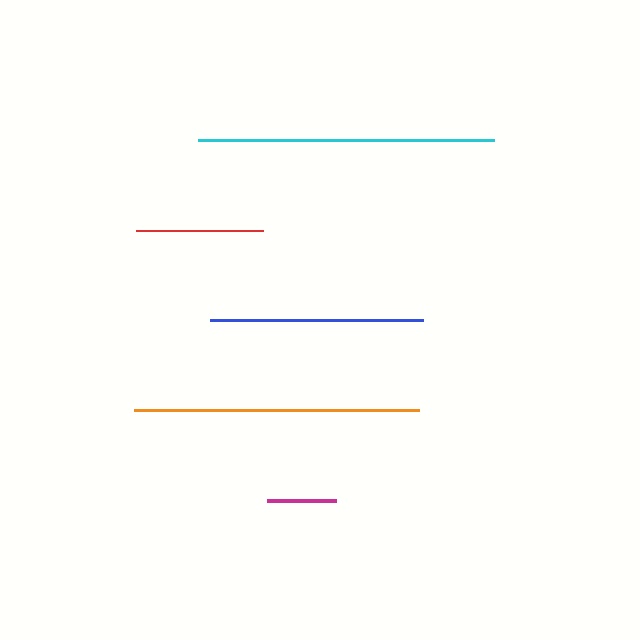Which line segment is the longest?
The cyan line is the longest at approximately 296 pixels.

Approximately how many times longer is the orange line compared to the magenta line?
The orange line is approximately 4.1 times the length of the magenta line.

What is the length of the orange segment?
The orange segment is approximately 285 pixels long.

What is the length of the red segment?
The red segment is approximately 127 pixels long.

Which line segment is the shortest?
The magenta line is the shortest at approximately 69 pixels.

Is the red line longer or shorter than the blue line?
The blue line is longer than the red line.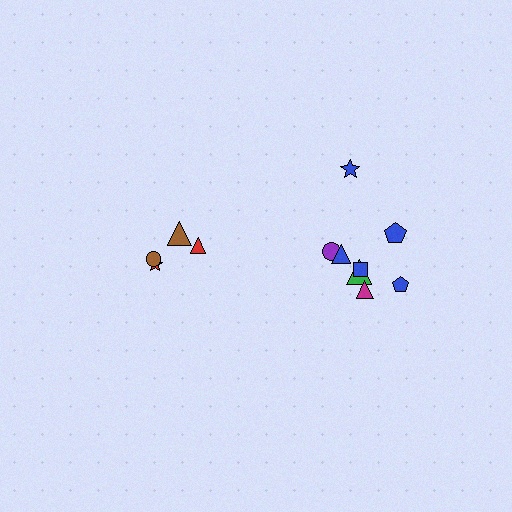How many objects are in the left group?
There are 4 objects.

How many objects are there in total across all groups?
There are 12 objects.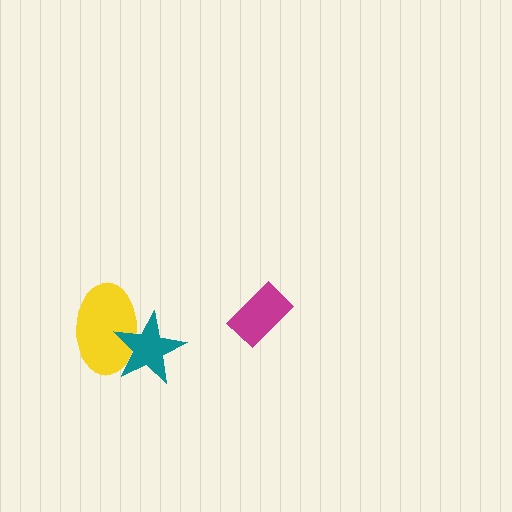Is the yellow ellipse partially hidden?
Yes, it is partially covered by another shape.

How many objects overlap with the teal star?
1 object overlaps with the teal star.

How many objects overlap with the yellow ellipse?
1 object overlaps with the yellow ellipse.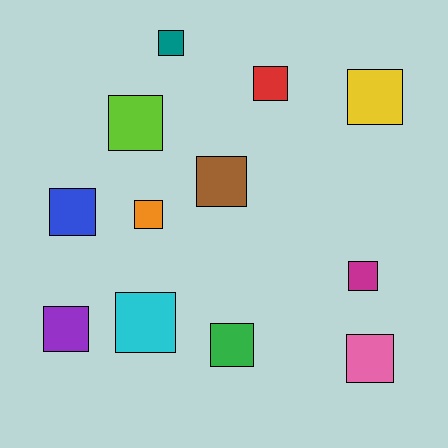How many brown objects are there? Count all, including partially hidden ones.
There is 1 brown object.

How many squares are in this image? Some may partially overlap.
There are 12 squares.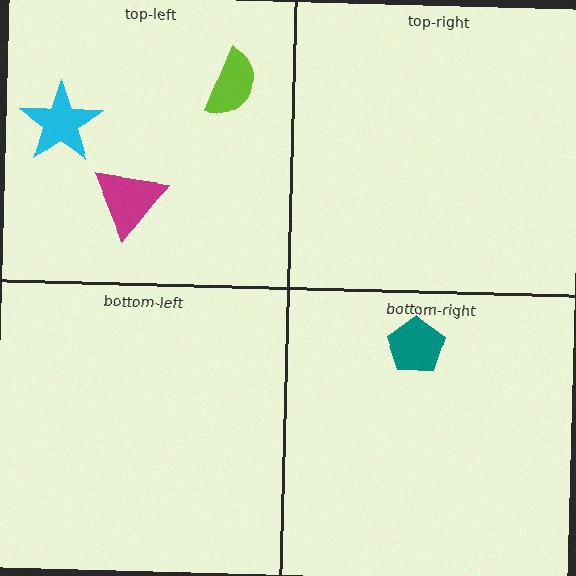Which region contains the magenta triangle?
The top-left region.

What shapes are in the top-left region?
The magenta triangle, the lime semicircle, the cyan star.